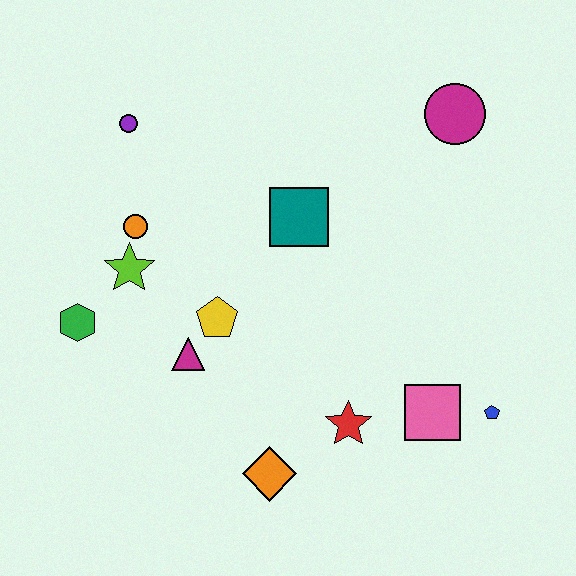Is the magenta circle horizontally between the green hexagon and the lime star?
No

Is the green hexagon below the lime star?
Yes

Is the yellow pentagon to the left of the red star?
Yes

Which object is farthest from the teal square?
The blue pentagon is farthest from the teal square.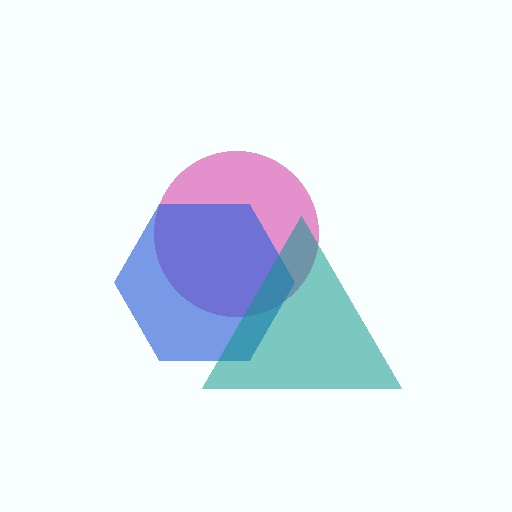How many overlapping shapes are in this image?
There are 3 overlapping shapes in the image.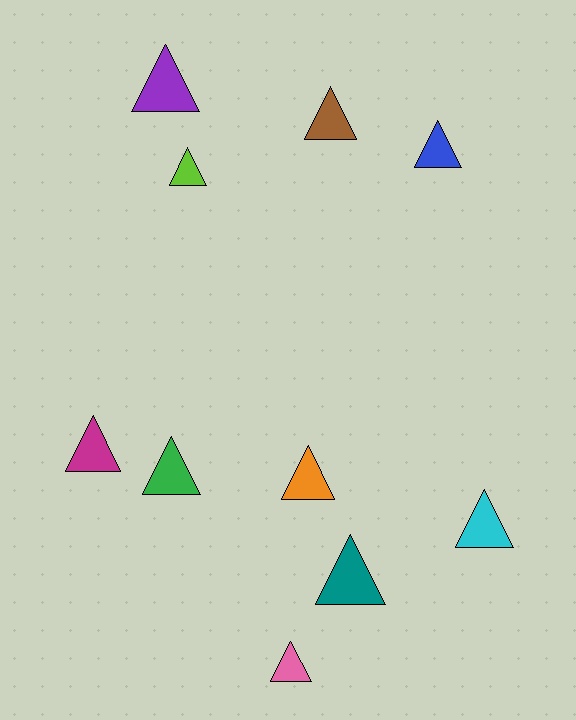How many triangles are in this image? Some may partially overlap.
There are 10 triangles.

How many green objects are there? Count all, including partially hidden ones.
There is 1 green object.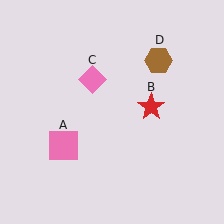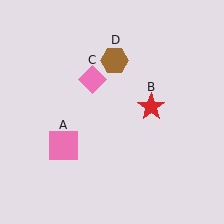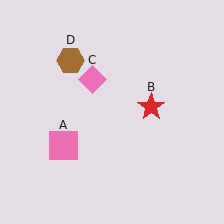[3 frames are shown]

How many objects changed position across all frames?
1 object changed position: brown hexagon (object D).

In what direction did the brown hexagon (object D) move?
The brown hexagon (object D) moved left.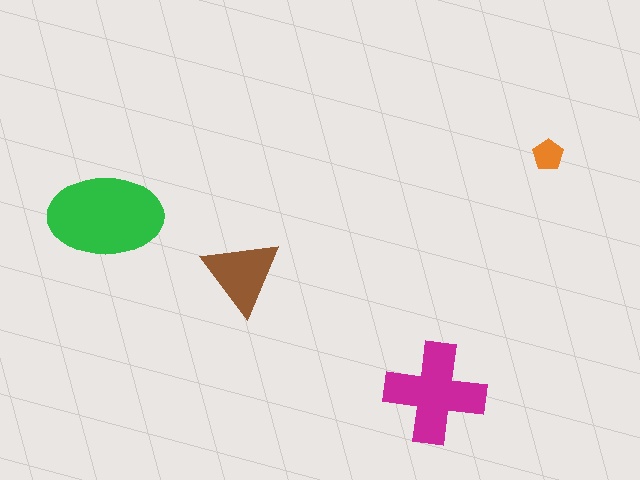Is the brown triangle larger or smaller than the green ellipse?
Smaller.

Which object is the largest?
The green ellipse.